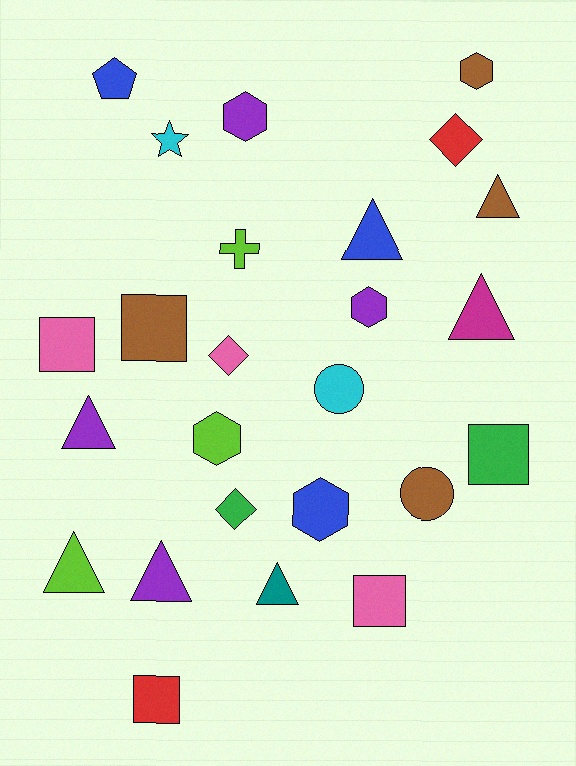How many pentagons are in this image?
There is 1 pentagon.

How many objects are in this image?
There are 25 objects.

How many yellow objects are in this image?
There are no yellow objects.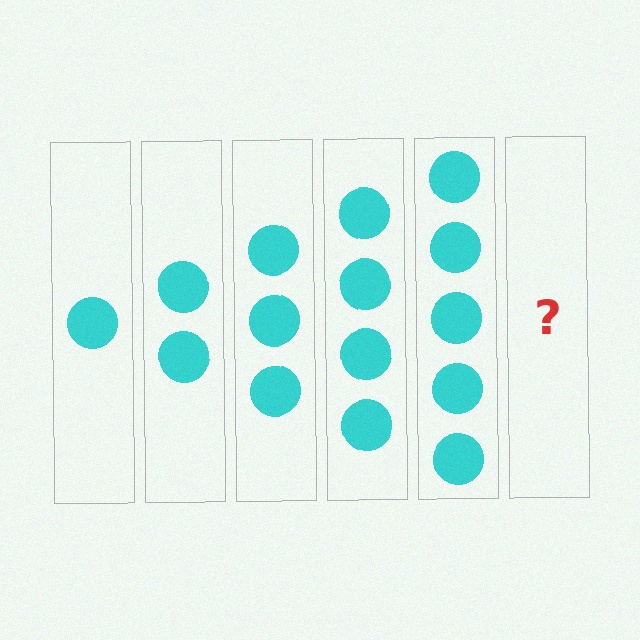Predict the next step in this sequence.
The next step is 6 circles.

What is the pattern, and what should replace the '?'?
The pattern is that each step adds one more circle. The '?' should be 6 circles.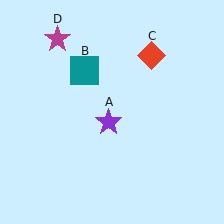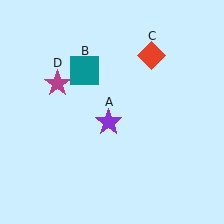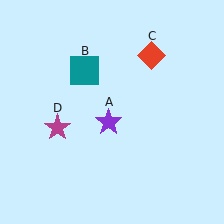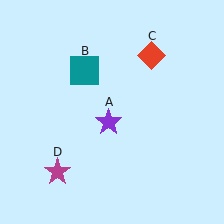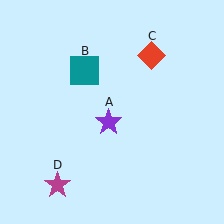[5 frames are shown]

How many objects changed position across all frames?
1 object changed position: magenta star (object D).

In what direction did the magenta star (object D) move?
The magenta star (object D) moved down.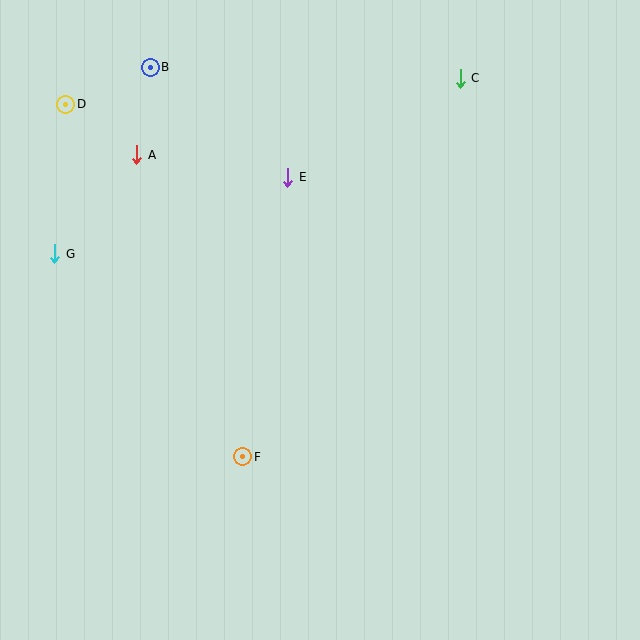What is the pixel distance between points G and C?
The distance between G and C is 442 pixels.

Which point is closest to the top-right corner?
Point C is closest to the top-right corner.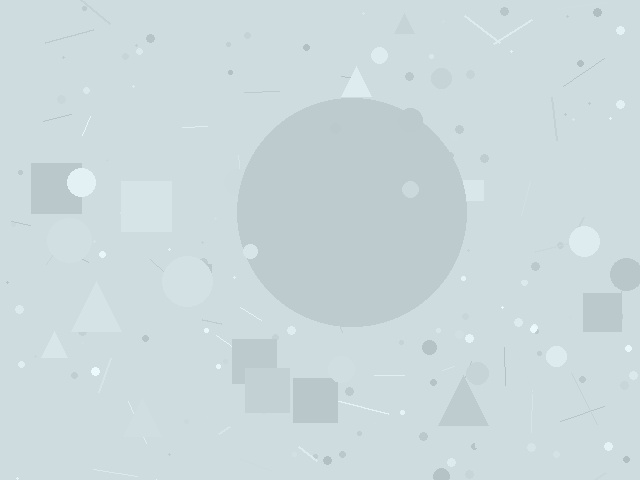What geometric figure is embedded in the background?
A circle is embedded in the background.